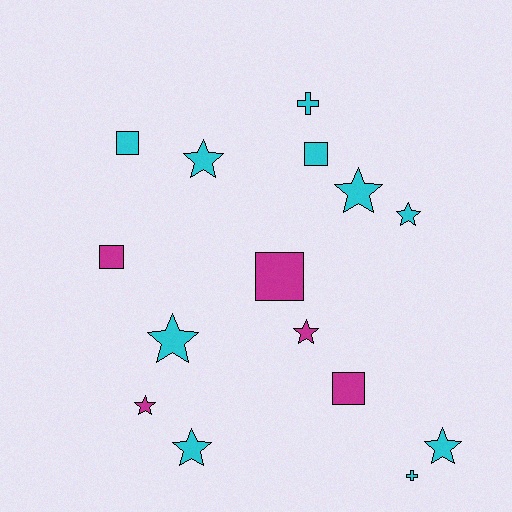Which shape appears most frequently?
Star, with 8 objects.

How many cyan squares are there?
There are 2 cyan squares.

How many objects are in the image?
There are 15 objects.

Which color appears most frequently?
Cyan, with 10 objects.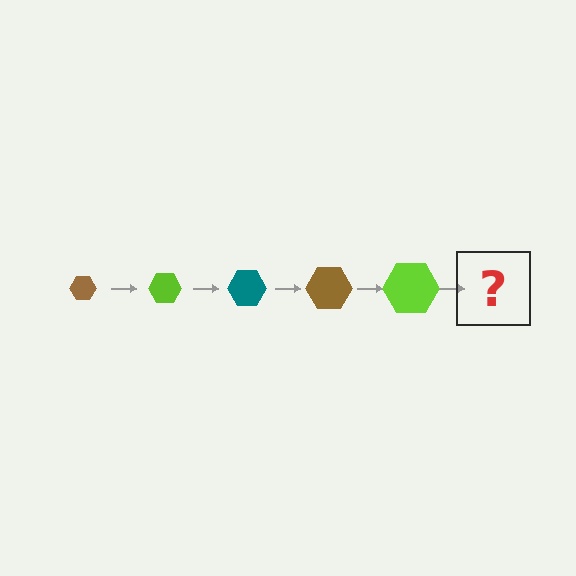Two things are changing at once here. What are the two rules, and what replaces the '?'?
The two rules are that the hexagon grows larger each step and the color cycles through brown, lime, and teal. The '?' should be a teal hexagon, larger than the previous one.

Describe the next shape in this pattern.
It should be a teal hexagon, larger than the previous one.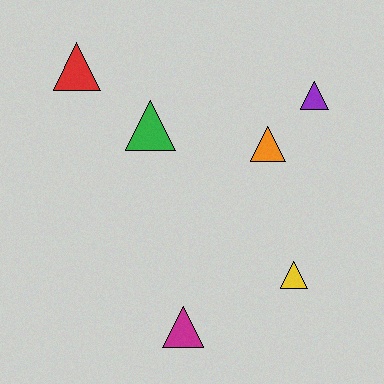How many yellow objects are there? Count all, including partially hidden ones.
There is 1 yellow object.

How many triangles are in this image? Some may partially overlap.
There are 6 triangles.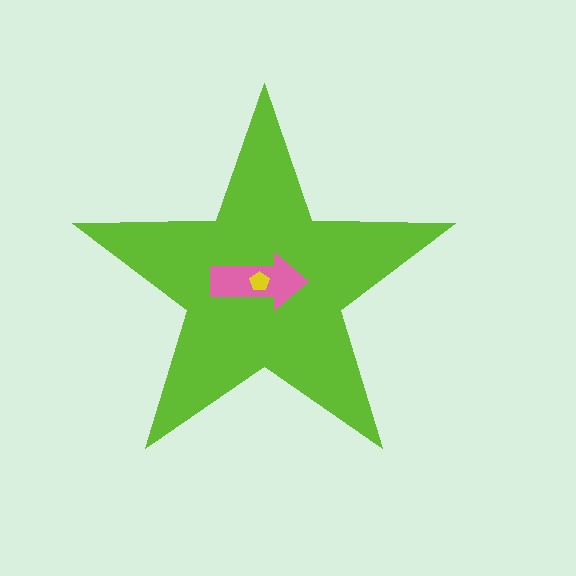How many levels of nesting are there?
3.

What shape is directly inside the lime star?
The pink arrow.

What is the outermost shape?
The lime star.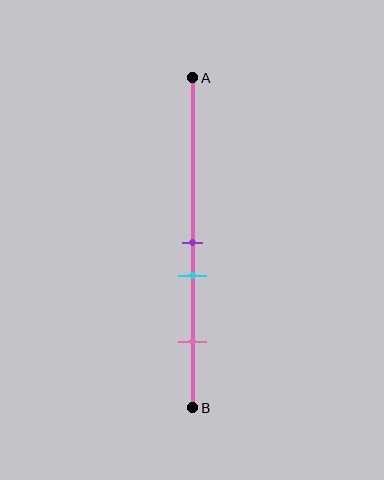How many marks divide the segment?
There are 3 marks dividing the segment.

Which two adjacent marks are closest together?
The purple and cyan marks are the closest adjacent pair.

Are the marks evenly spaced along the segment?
No, the marks are not evenly spaced.